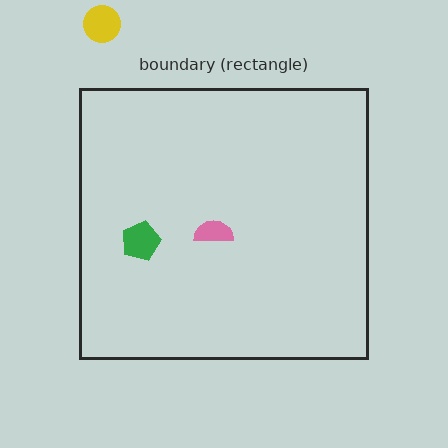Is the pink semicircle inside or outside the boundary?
Inside.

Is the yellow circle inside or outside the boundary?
Outside.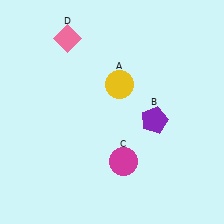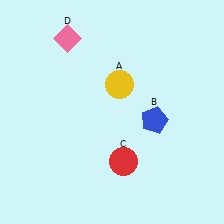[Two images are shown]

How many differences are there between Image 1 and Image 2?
There are 2 differences between the two images.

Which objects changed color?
B changed from purple to blue. C changed from magenta to red.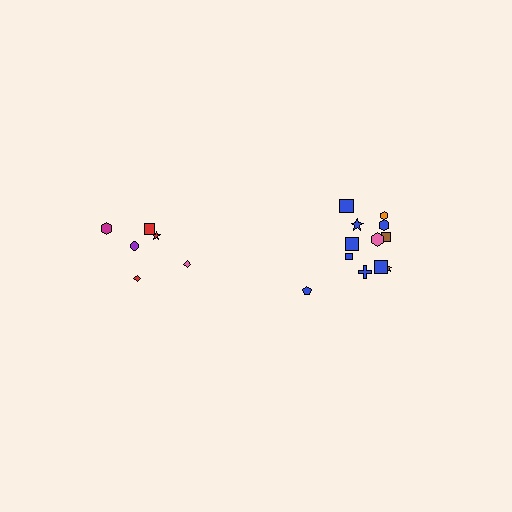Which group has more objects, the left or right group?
The right group.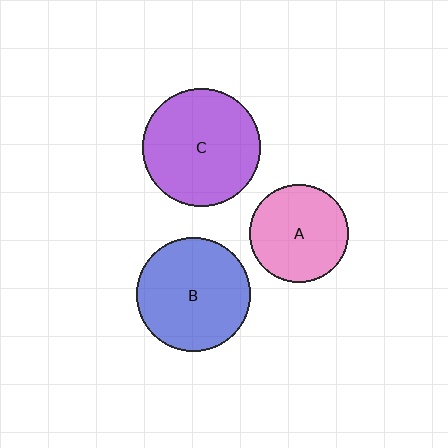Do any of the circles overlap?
No, none of the circles overlap.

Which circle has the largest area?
Circle C (purple).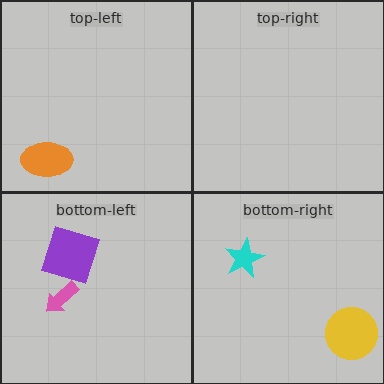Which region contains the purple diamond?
The bottom-left region.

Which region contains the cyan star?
The bottom-right region.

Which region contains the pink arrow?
The bottom-left region.